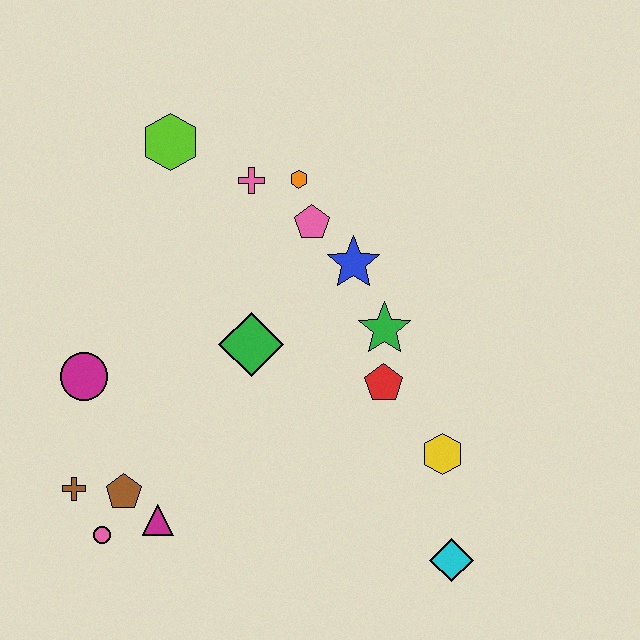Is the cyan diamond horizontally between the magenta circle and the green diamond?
No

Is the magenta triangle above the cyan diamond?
Yes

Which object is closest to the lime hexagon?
The pink cross is closest to the lime hexagon.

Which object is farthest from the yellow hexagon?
The lime hexagon is farthest from the yellow hexagon.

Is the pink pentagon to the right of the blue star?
No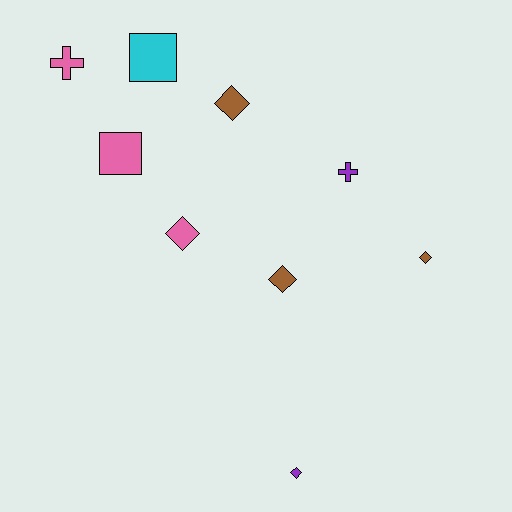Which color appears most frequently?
Brown, with 3 objects.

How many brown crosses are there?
There are no brown crosses.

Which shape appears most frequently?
Diamond, with 5 objects.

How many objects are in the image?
There are 9 objects.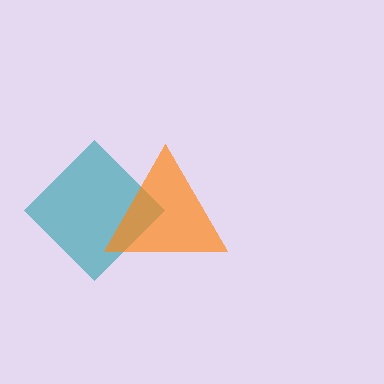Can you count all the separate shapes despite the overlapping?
Yes, there are 2 separate shapes.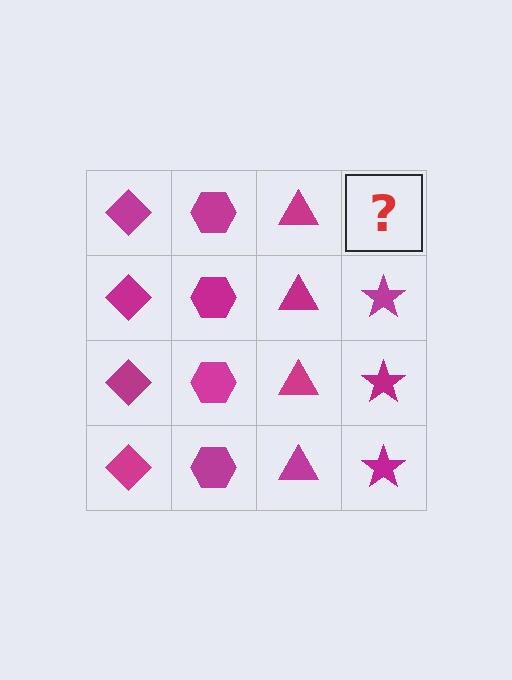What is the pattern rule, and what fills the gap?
The rule is that each column has a consistent shape. The gap should be filled with a magenta star.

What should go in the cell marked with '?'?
The missing cell should contain a magenta star.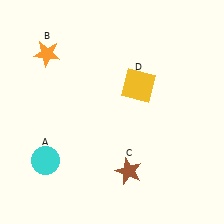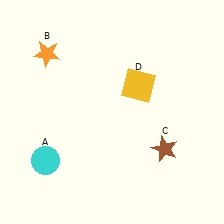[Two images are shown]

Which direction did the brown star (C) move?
The brown star (C) moved right.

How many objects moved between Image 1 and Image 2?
1 object moved between the two images.